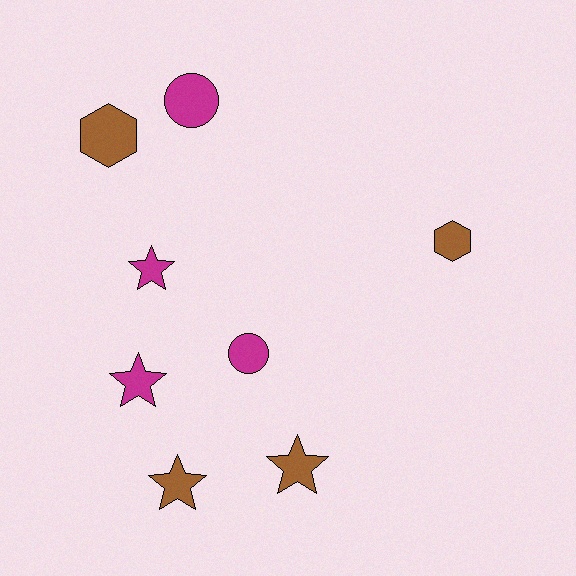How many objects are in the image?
There are 8 objects.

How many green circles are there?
There are no green circles.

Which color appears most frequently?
Magenta, with 4 objects.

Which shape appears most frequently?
Star, with 4 objects.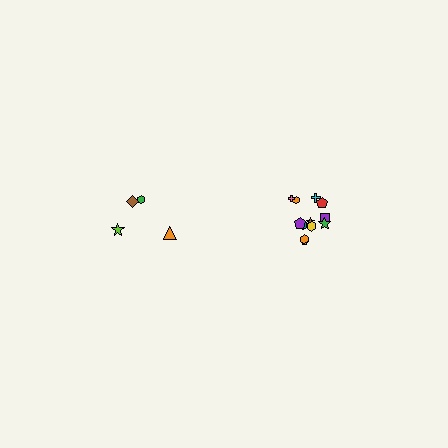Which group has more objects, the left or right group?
The right group.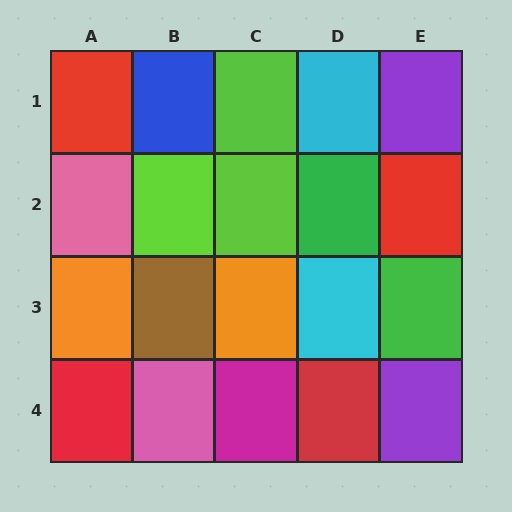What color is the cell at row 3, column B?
Brown.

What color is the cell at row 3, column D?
Cyan.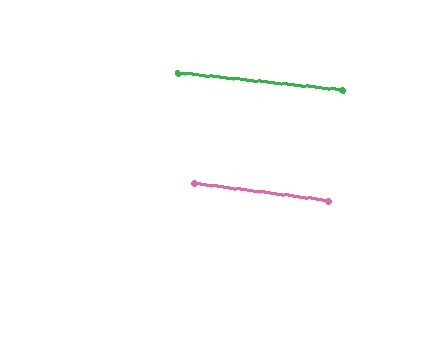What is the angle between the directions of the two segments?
Approximately 1 degree.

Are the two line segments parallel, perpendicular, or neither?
Parallel — their directions differ by only 1.3°.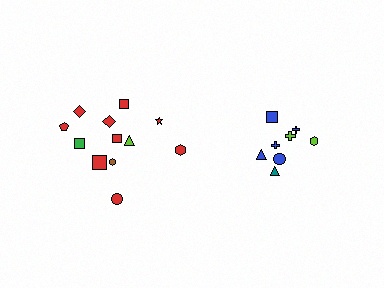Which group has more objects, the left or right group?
The left group.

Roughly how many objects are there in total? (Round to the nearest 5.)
Roughly 20 objects in total.